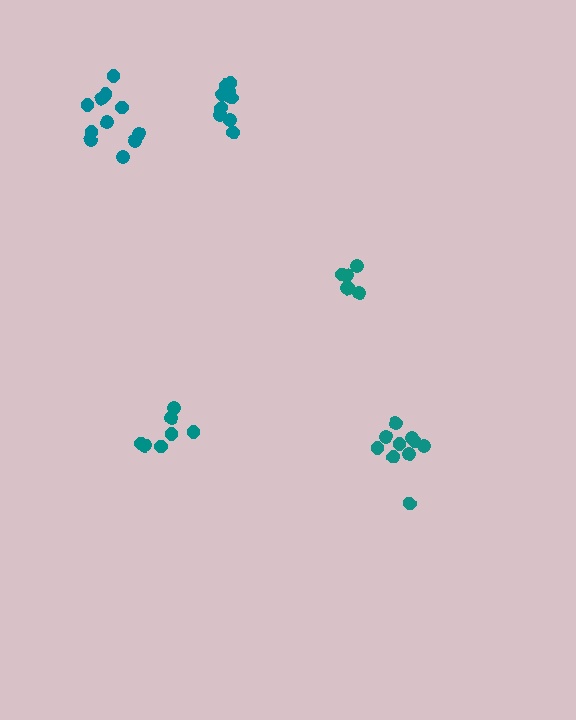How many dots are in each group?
Group 1: 6 dots, Group 2: 10 dots, Group 3: 7 dots, Group 4: 10 dots, Group 5: 11 dots (44 total).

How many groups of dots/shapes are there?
There are 5 groups.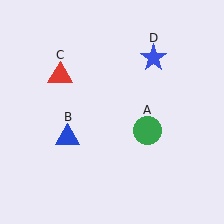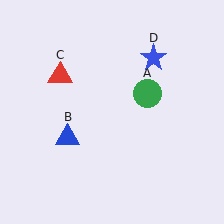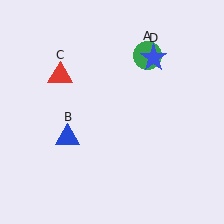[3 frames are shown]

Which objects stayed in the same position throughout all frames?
Blue triangle (object B) and red triangle (object C) and blue star (object D) remained stationary.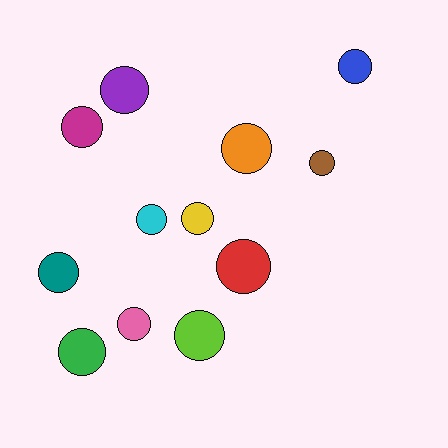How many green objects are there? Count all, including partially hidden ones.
There is 1 green object.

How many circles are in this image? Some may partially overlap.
There are 12 circles.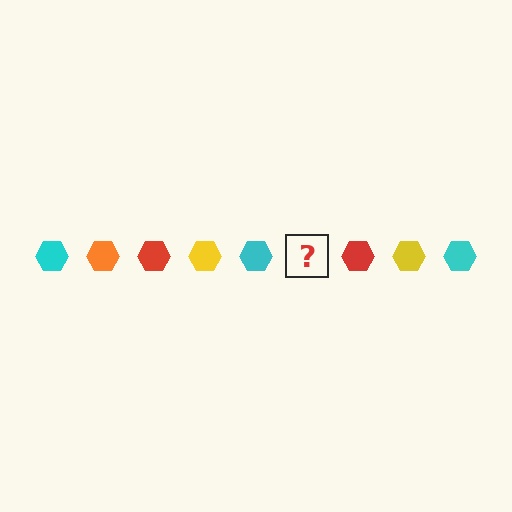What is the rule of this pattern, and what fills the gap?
The rule is that the pattern cycles through cyan, orange, red, yellow hexagons. The gap should be filled with an orange hexagon.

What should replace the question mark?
The question mark should be replaced with an orange hexagon.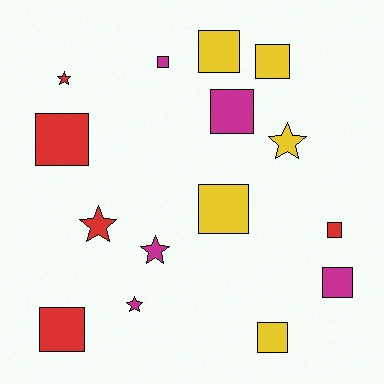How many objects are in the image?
There are 15 objects.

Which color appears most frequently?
Yellow, with 5 objects.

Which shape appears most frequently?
Square, with 10 objects.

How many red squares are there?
There are 3 red squares.